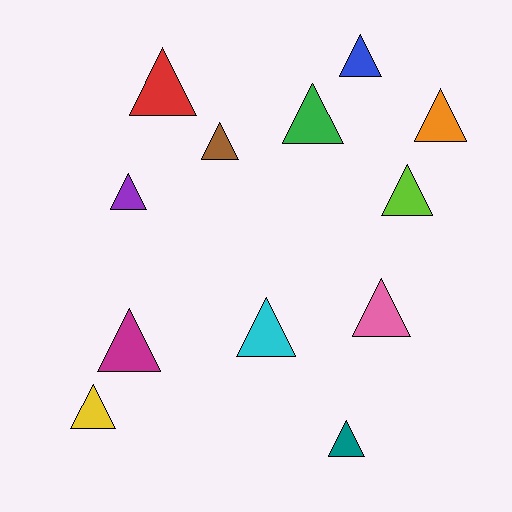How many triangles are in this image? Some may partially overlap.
There are 12 triangles.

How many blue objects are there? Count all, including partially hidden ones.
There is 1 blue object.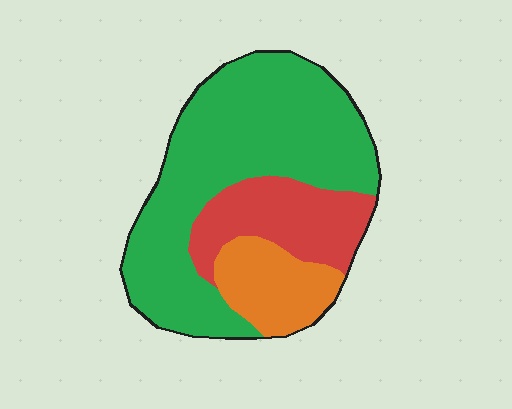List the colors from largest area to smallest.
From largest to smallest: green, red, orange.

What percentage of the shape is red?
Red takes up about one fifth (1/5) of the shape.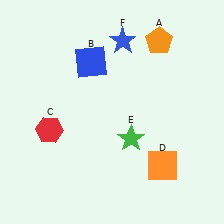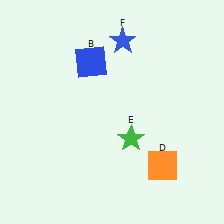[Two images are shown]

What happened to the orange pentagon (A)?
The orange pentagon (A) was removed in Image 2. It was in the top-right area of Image 1.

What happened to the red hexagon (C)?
The red hexagon (C) was removed in Image 2. It was in the bottom-left area of Image 1.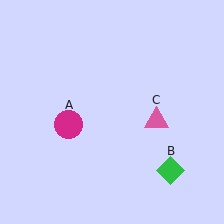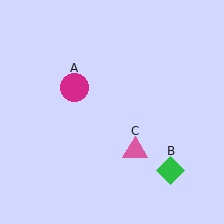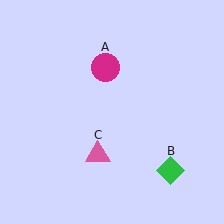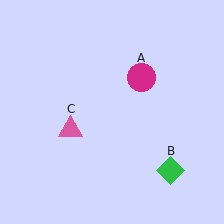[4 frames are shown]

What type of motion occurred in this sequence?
The magenta circle (object A), pink triangle (object C) rotated clockwise around the center of the scene.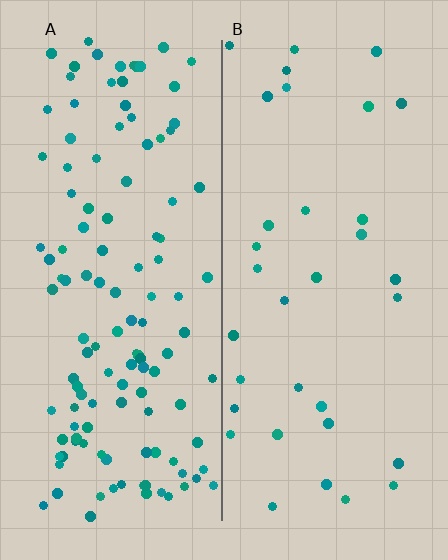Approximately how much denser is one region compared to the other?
Approximately 3.6× — region A over region B.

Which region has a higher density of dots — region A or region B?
A (the left).